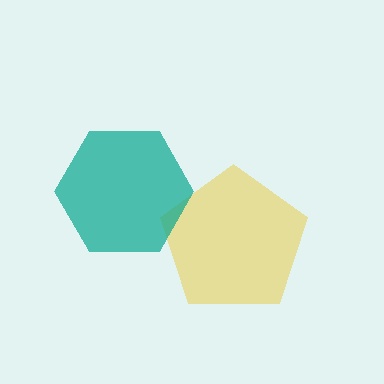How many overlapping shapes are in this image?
There are 2 overlapping shapes in the image.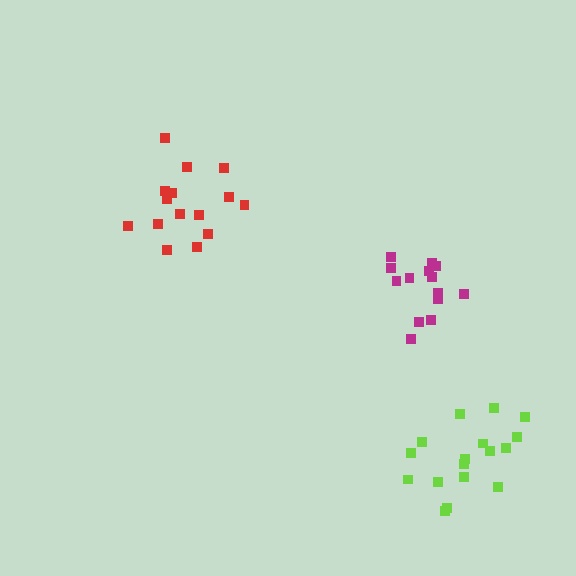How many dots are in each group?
Group 1: 15 dots, Group 2: 17 dots, Group 3: 14 dots (46 total).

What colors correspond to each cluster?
The clusters are colored: red, lime, magenta.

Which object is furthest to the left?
The red cluster is leftmost.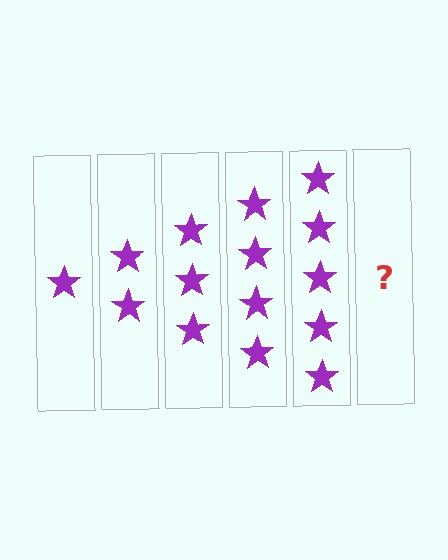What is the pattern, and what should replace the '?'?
The pattern is that each step adds one more star. The '?' should be 6 stars.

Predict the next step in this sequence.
The next step is 6 stars.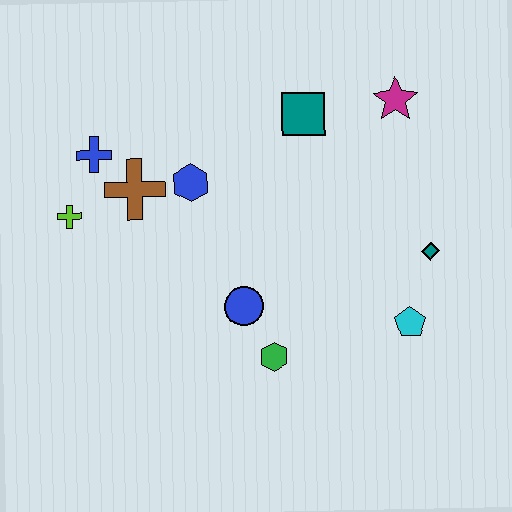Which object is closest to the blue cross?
The brown cross is closest to the blue cross.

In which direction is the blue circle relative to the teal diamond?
The blue circle is to the left of the teal diamond.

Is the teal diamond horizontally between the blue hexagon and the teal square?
No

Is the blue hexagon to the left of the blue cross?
No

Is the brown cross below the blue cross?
Yes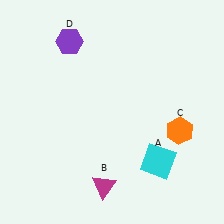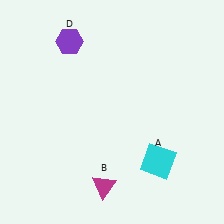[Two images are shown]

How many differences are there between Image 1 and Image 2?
There is 1 difference between the two images.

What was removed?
The orange hexagon (C) was removed in Image 2.